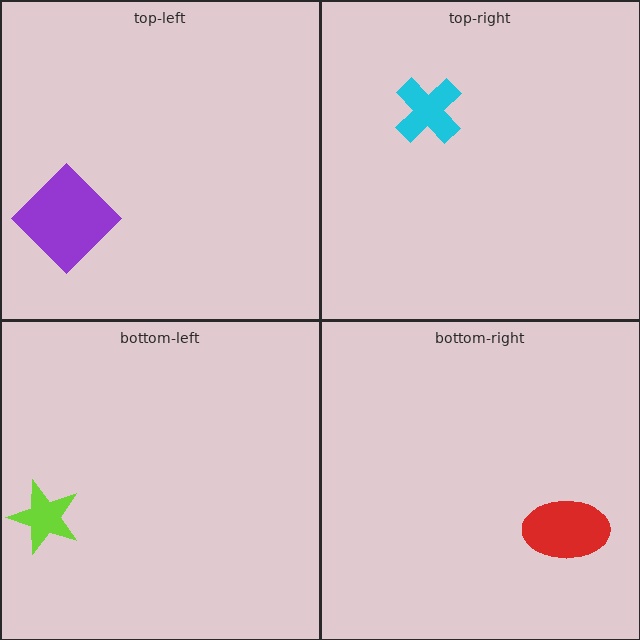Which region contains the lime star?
The bottom-left region.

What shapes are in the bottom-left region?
The lime star.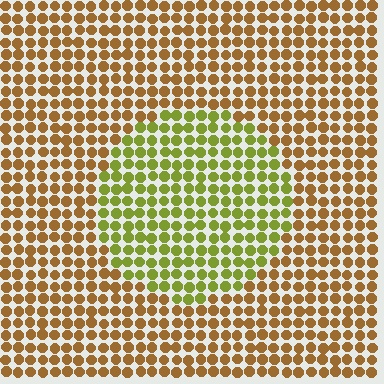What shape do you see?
I see a circle.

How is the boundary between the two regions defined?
The boundary is defined purely by a slight shift in hue (about 45 degrees). Spacing, size, and orientation are identical on both sides.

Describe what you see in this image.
The image is filled with small brown elements in a uniform arrangement. A circle-shaped region is visible where the elements are tinted to a slightly different hue, forming a subtle color boundary.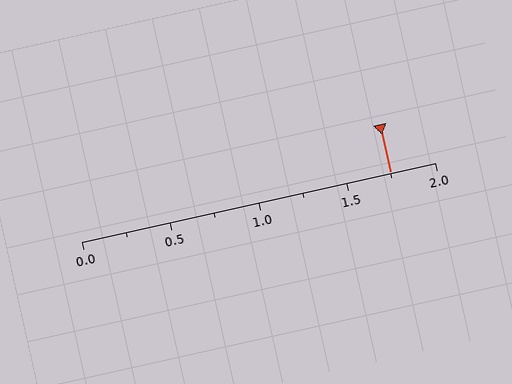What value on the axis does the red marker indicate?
The marker indicates approximately 1.75.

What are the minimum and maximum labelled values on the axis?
The axis runs from 0.0 to 2.0.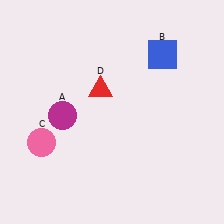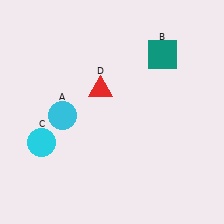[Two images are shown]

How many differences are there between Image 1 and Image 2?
There are 3 differences between the two images.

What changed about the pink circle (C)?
In Image 1, C is pink. In Image 2, it changed to cyan.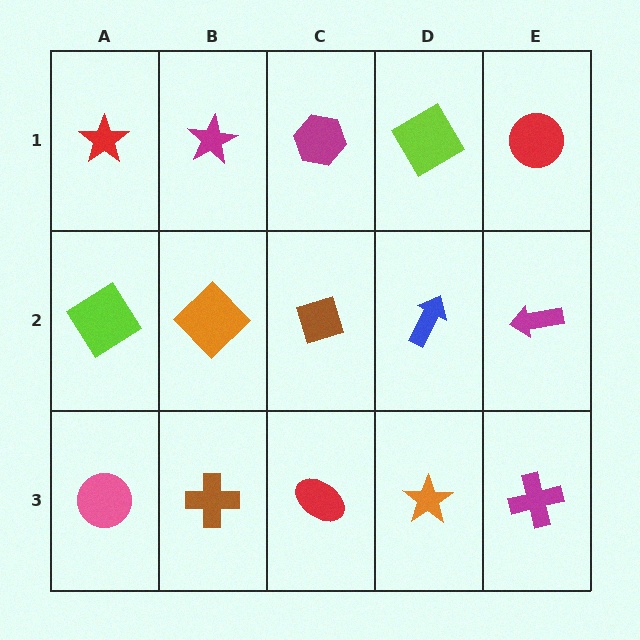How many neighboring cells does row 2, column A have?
3.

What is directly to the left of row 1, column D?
A magenta hexagon.